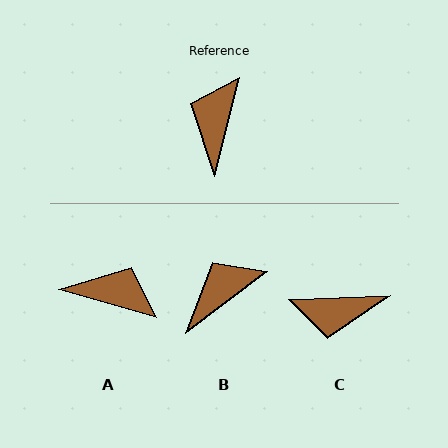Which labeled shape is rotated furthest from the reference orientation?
C, about 107 degrees away.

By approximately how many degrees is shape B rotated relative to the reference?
Approximately 38 degrees clockwise.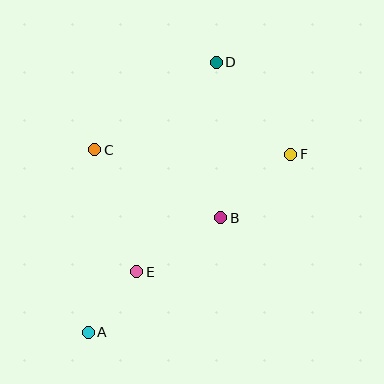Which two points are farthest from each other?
Points A and D are farthest from each other.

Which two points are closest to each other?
Points A and E are closest to each other.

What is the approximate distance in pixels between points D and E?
The distance between D and E is approximately 224 pixels.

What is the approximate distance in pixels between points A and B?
The distance between A and B is approximately 175 pixels.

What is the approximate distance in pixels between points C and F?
The distance between C and F is approximately 196 pixels.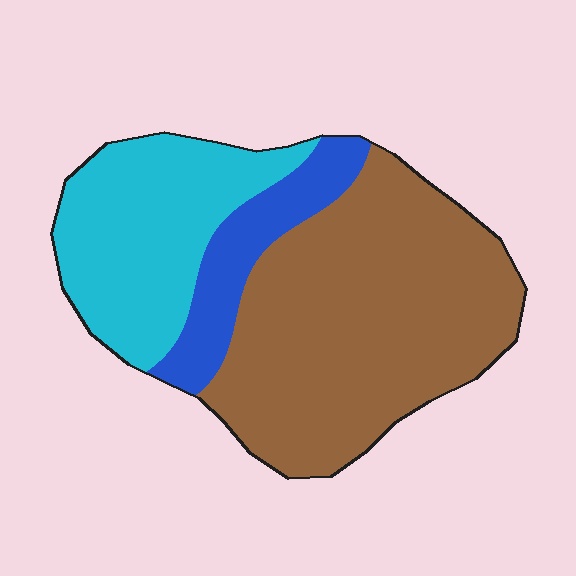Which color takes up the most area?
Brown, at roughly 55%.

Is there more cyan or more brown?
Brown.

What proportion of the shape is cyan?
Cyan covers roughly 30% of the shape.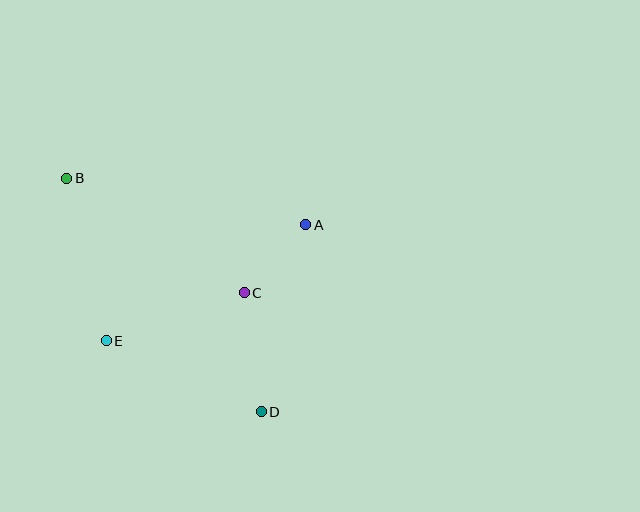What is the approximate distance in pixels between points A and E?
The distance between A and E is approximately 231 pixels.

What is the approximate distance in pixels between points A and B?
The distance between A and B is approximately 243 pixels.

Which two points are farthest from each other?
Points B and D are farthest from each other.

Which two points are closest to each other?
Points A and C are closest to each other.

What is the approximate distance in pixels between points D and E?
The distance between D and E is approximately 170 pixels.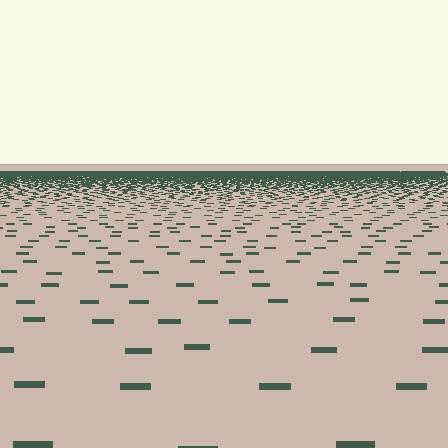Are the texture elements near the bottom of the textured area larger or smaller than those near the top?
Larger. Near the bottom, elements are closer to the viewer and appear at a bigger on-screen size.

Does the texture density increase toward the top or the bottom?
Density increases toward the top.